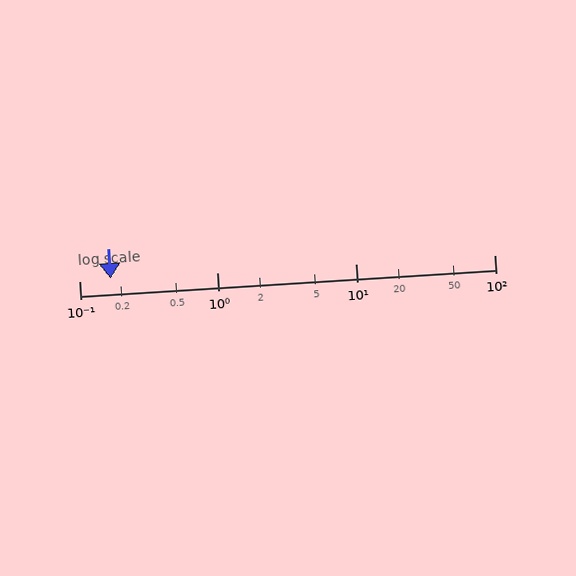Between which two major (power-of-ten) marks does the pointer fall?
The pointer is between 0.1 and 1.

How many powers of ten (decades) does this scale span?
The scale spans 3 decades, from 0.1 to 100.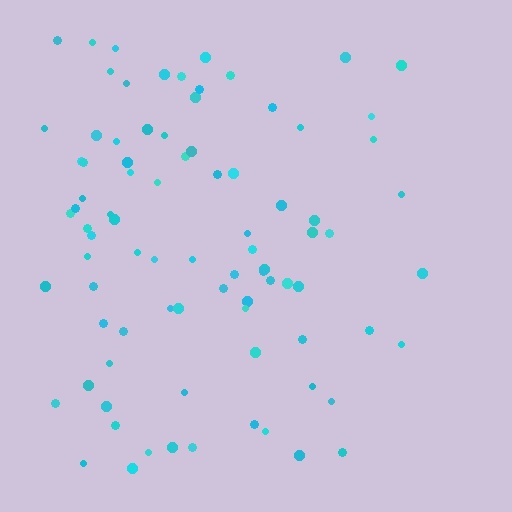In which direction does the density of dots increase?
From right to left, with the left side densest.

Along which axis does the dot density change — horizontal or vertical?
Horizontal.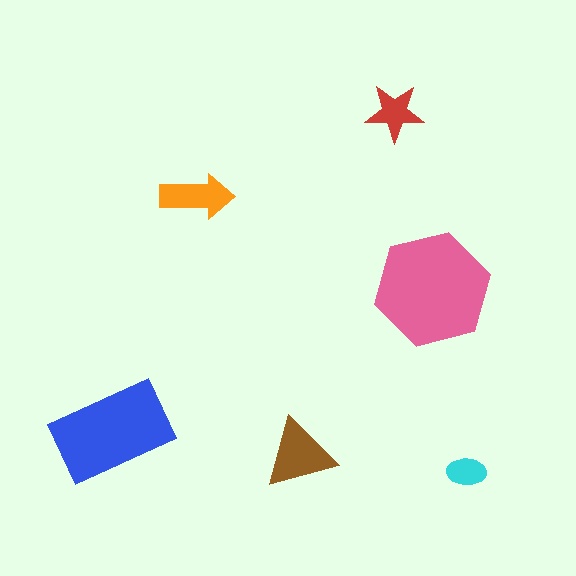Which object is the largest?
The pink hexagon.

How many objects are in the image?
There are 6 objects in the image.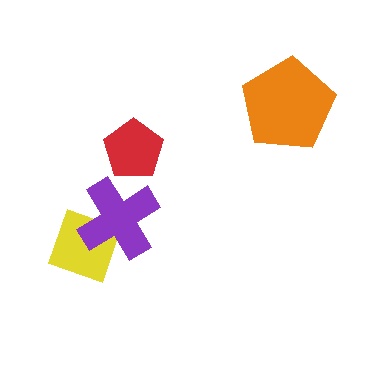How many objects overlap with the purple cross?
1 object overlaps with the purple cross.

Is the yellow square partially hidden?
Yes, it is partially covered by another shape.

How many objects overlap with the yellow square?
1 object overlaps with the yellow square.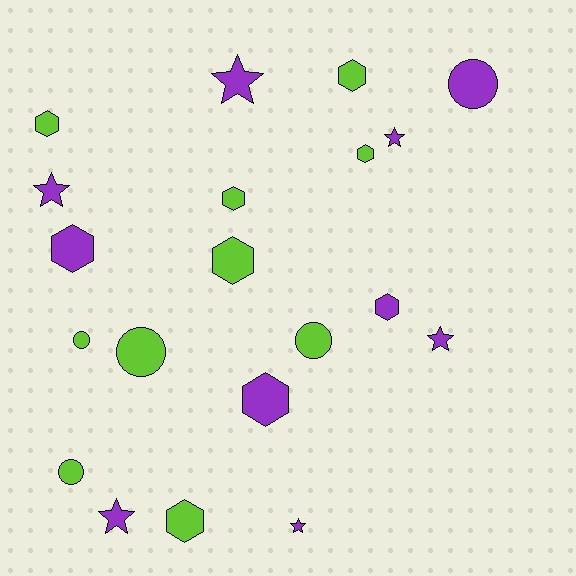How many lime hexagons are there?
There are 6 lime hexagons.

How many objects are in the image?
There are 20 objects.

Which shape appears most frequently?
Hexagon, with 9 objects.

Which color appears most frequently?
Lime, with 10 objects.